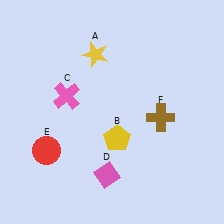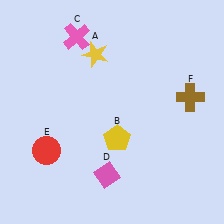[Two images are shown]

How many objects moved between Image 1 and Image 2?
2 objects moved between the two images.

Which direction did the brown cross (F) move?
The brown cross (F) moved right.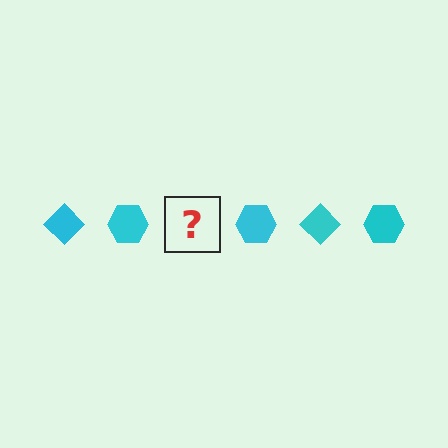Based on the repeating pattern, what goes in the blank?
The blank should be a cyan diamond.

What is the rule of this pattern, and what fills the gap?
The rule is that the pattern cycles through diamond, hexagon shapes in cyan. The gap should be filled with a cyan diamond.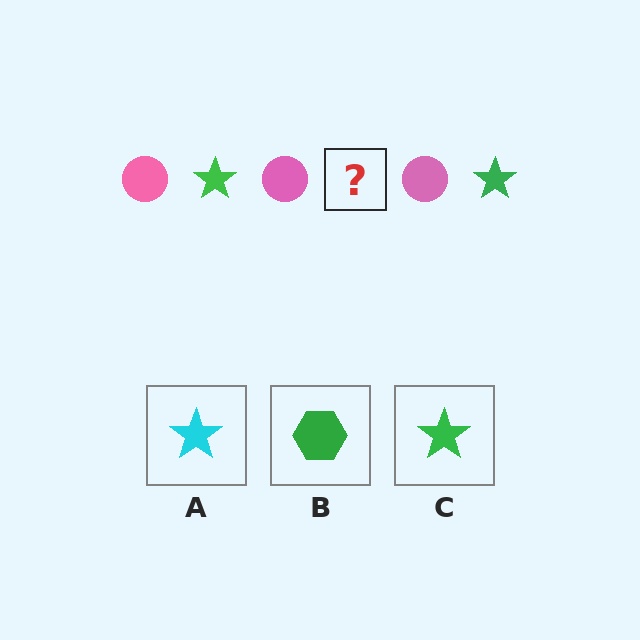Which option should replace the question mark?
Option C.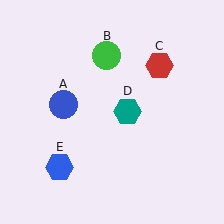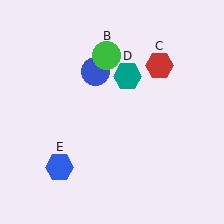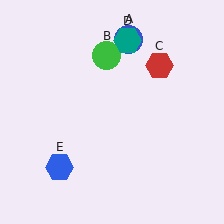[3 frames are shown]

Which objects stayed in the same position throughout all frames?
Green circle (object B) and red hexagon (object C) and blue hexagon (object E) remained stationary.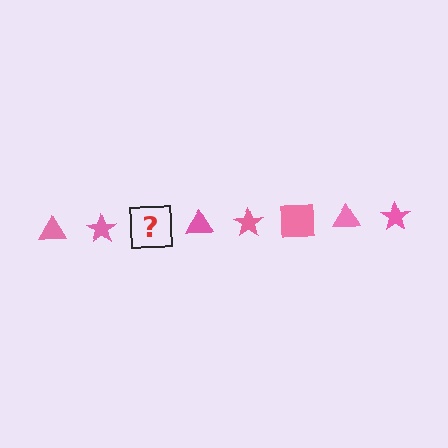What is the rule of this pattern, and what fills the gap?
The rule is that the pattern cycles through triangle, star, square shapes in pink. The gap should be filled with a pink square.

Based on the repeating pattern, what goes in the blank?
The blank should be a pink square.